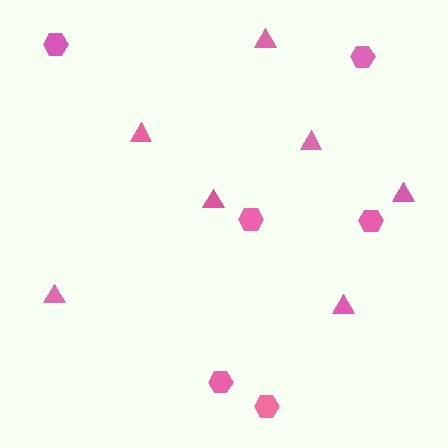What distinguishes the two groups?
There are 2 groups: one group of hexagons (6) and one group of triangles (7).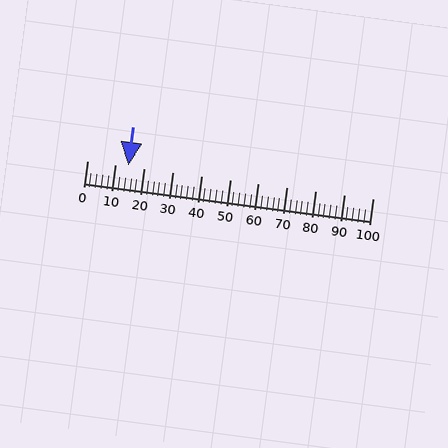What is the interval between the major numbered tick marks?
The major tick marks are spaced 10 units apart.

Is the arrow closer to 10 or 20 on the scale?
The arrow is closer to 10.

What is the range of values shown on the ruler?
The ruler shows values from 0 to 100.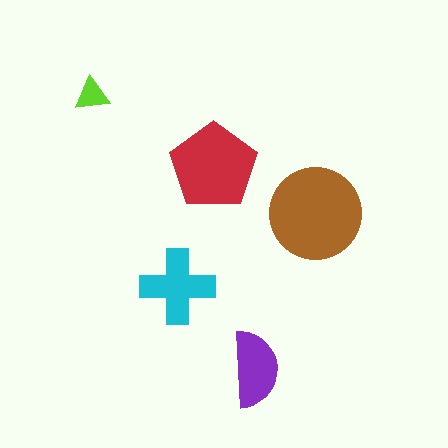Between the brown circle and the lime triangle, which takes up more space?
The brown circle.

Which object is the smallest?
The lime triangle.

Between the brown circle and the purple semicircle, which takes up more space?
The brown circle.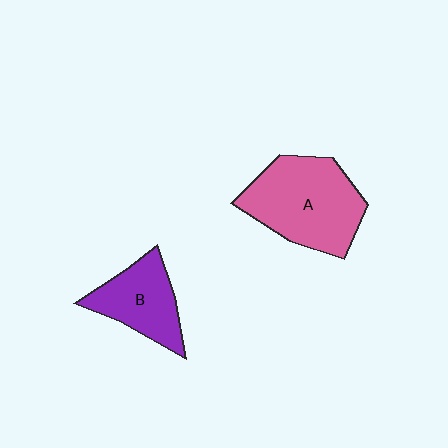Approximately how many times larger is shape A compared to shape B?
Approximately 1.6 times.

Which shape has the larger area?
Shape A (pink).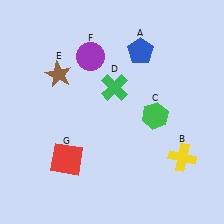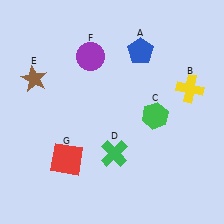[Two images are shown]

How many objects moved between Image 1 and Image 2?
3 objects moved between the two images.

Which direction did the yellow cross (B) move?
The yellow cross (B) moved up.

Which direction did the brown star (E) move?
The brown star (E) moved left.